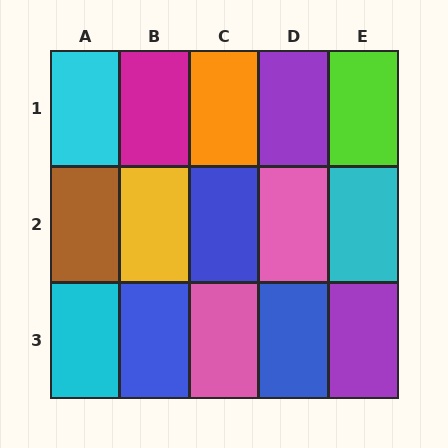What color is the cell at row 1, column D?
Purple.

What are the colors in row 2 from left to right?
Brown, yellow, blue, pink, cyan.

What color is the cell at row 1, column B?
Magenta.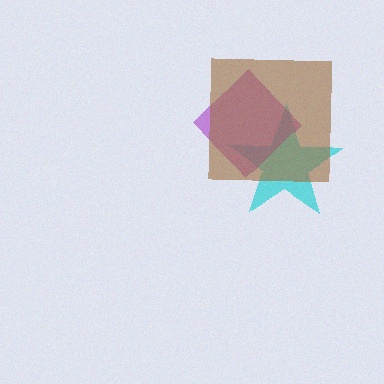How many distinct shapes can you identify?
There are 3 distinct shapes: a cyan star, a purple diamond, a brown square.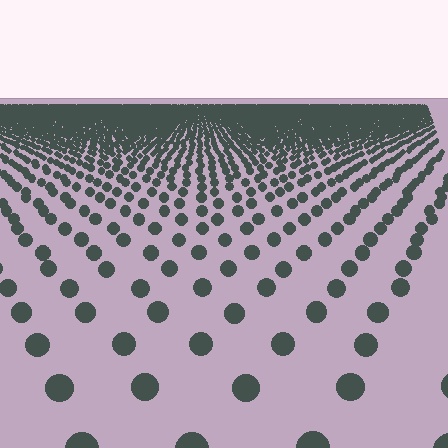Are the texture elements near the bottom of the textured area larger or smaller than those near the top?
Larger. Near the bottom, elements are closer to the viewer and appear at a bigger on-screen size.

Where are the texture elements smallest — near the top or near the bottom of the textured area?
Near the top.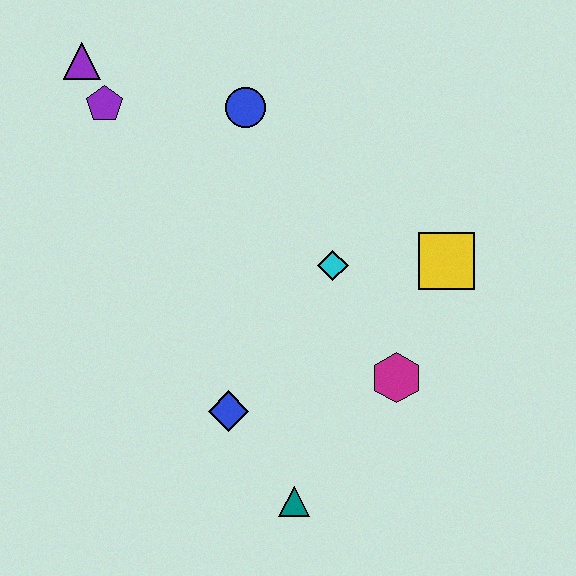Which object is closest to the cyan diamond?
The yellow square is closest to the cyan diamond.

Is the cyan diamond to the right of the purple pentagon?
Yes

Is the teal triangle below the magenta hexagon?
Yes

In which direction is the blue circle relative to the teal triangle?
The blue circle is above the teal triangle.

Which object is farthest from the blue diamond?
The purple triangle is farthest from the blue diamond.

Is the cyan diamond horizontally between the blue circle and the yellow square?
Yes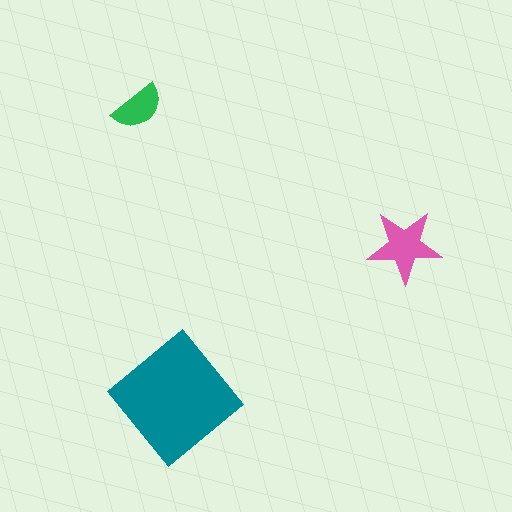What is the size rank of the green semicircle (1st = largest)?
3rd.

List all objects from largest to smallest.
The teal diamond, the pink star, the green semicircle.